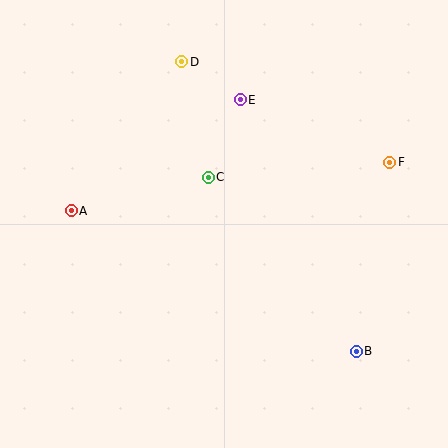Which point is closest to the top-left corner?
Point D is closest to the top-left corner.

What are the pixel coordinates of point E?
Point E is at (240, 100).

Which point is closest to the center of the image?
Point C at (208, 177) is closest to the center.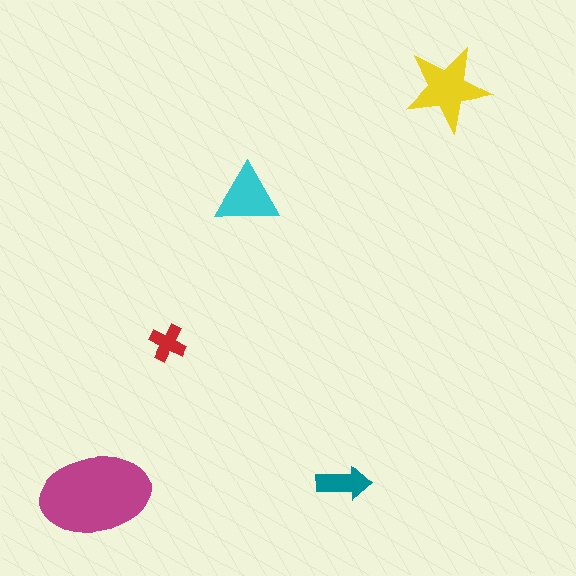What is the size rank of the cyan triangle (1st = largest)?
3rd.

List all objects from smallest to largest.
The red cross, the teal arrow, the cyan triangle, the yellow star, the magenta ellipse.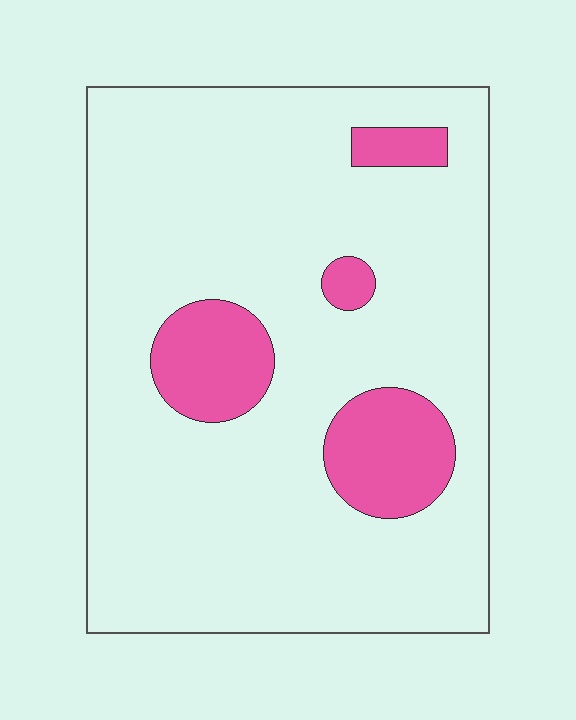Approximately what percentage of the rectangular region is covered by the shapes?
Approximately 15%.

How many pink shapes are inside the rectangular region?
4.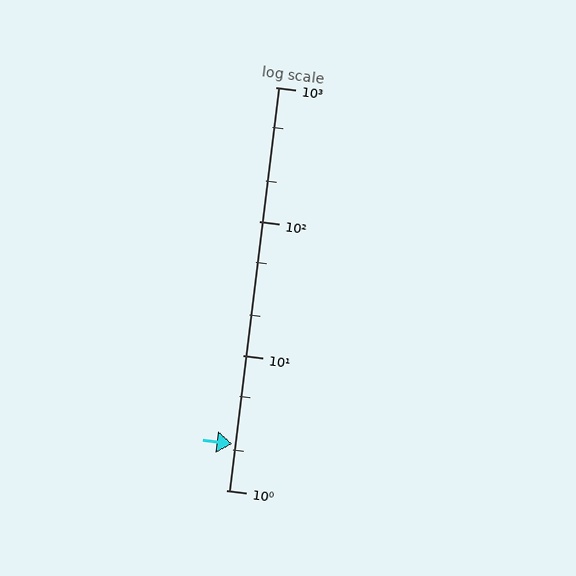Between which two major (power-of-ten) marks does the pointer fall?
The pointer is between 1 and 10.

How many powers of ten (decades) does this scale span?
The scale spans 3 decades, from 1 to 1000.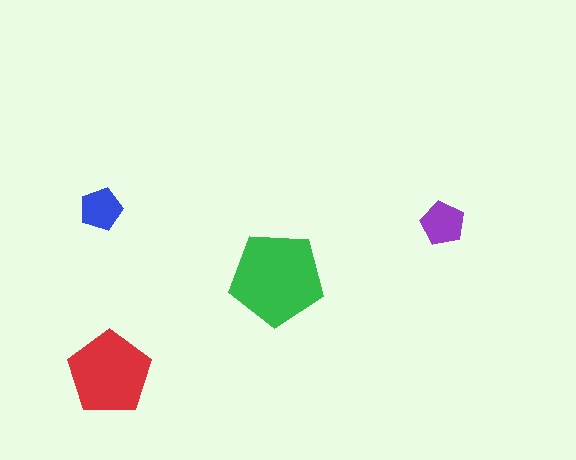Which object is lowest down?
The red pentagon is bottommost.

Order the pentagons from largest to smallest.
the green one, the red one, the purple one, the blue one.